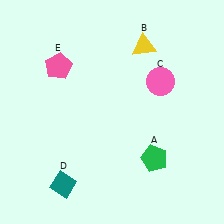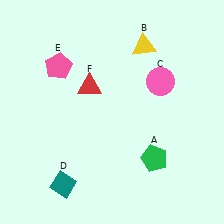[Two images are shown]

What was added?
A red triangle (F) was added in Image 2.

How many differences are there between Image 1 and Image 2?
There is 1 difference between the two images.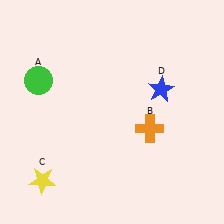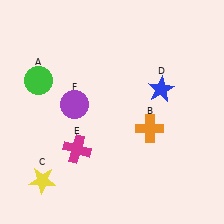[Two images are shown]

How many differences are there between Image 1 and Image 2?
There are 2 differences between the two images.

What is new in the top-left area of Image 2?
A purple circle (F) was added in the top-left area of Image 2.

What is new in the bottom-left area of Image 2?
A magenta cross (E) was added in the bottom-left area of Image 2.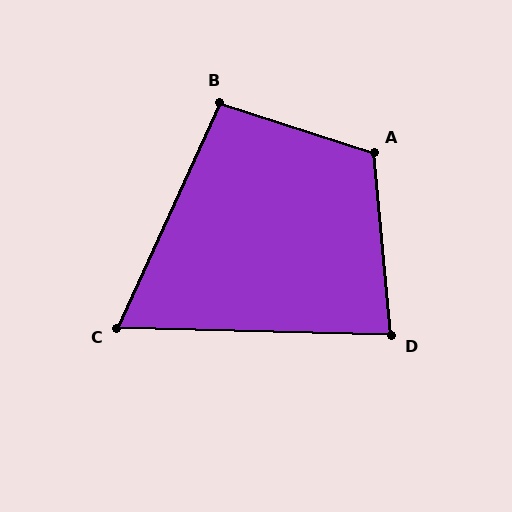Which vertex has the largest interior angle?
A, at approximately 113 degrees.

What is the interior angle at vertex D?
Approximately 83 degrees (acute).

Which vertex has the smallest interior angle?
C, at approximately 67 degrees.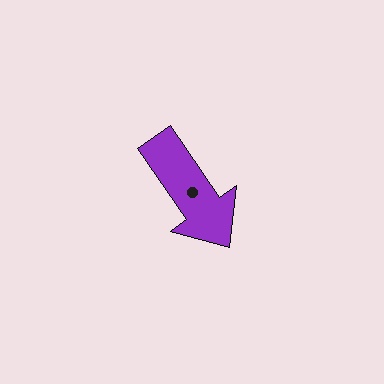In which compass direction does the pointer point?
Southeast.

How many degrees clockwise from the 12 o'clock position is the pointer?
Approximately 146 degrees.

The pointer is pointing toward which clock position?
Roughly 5 o'clock.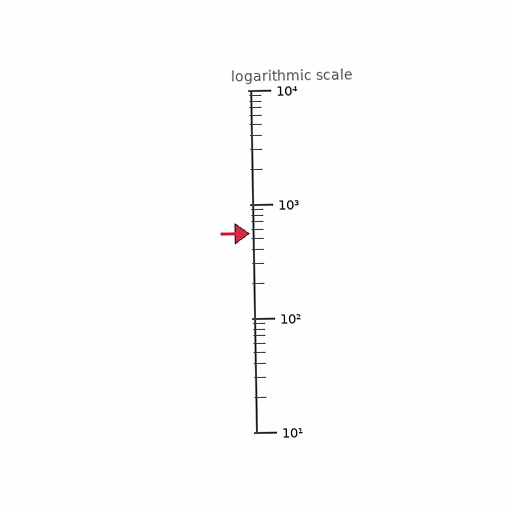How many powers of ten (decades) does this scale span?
The scale spans 3 decades, from 10 to 10000.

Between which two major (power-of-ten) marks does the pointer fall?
The pointer is between 100 and 1000.